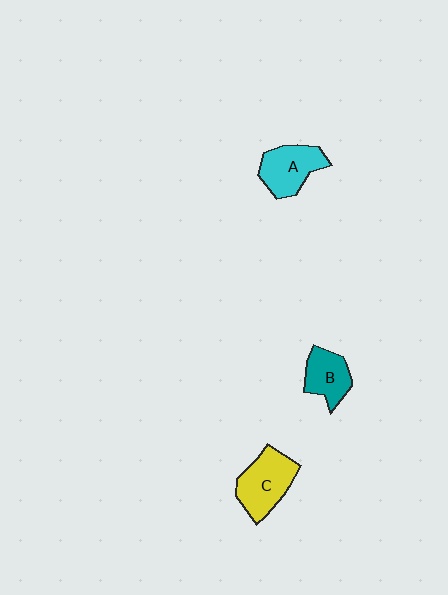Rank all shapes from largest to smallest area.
From largest to smallest: C (yellow), A (cyan), B (teal).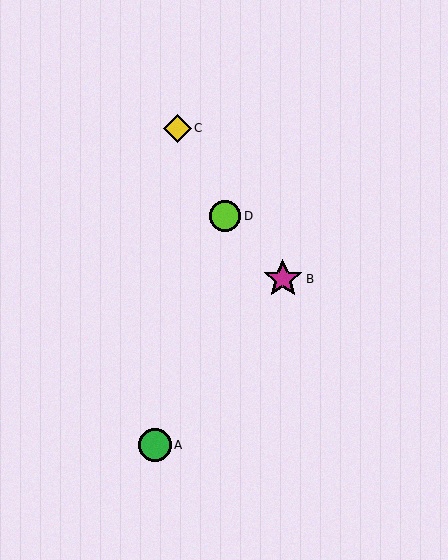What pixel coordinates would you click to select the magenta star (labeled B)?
Click at (283, 279) to select the magenta star B.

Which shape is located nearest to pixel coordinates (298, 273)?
The magenta star (labeled B) at (283, 279) is nearest to that location.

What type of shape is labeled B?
Shape B is a magenta star.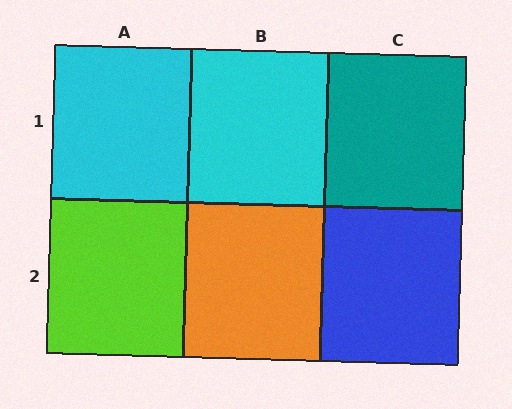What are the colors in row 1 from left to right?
Cyan, cyan, teal.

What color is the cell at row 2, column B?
Orange.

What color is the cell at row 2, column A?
Lime.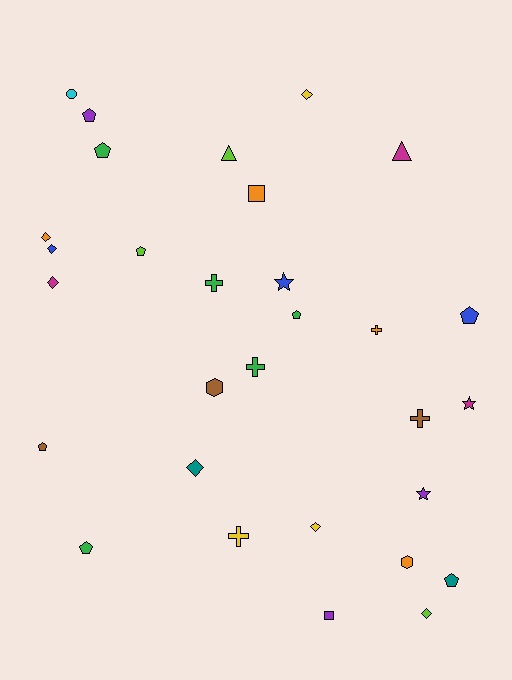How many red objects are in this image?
There are no red objects.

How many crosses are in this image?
There are 5 crosses.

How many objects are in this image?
There are 30 objects.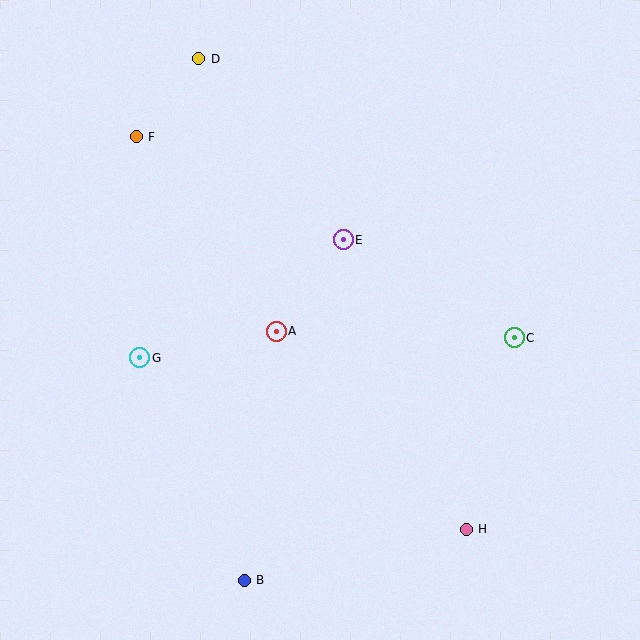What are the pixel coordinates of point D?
Point D is at (199, 59).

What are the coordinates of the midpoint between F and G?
The midpoint between F and G is at (138, 247).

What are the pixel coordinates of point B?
Point B is at (244, 580).